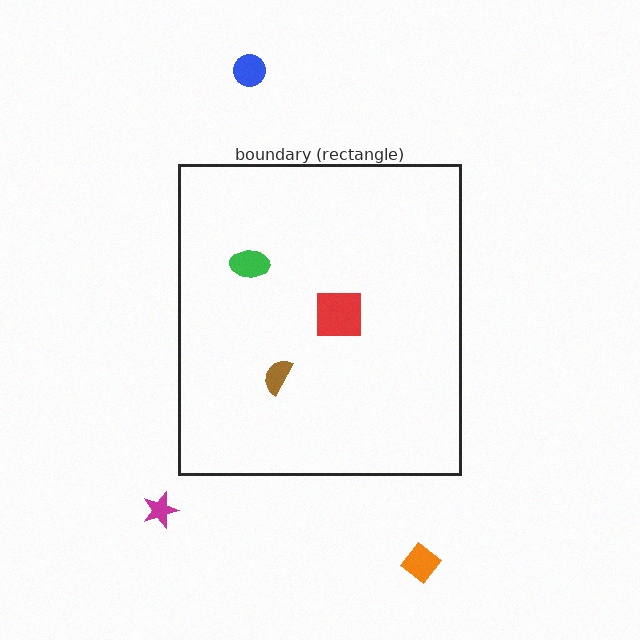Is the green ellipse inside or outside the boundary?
Inside.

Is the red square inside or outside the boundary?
Inside.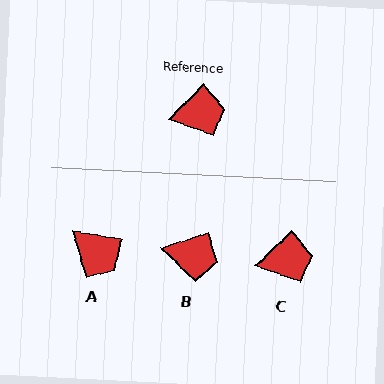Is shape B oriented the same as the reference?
No, it is off by about 25 degrees.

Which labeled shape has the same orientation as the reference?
C.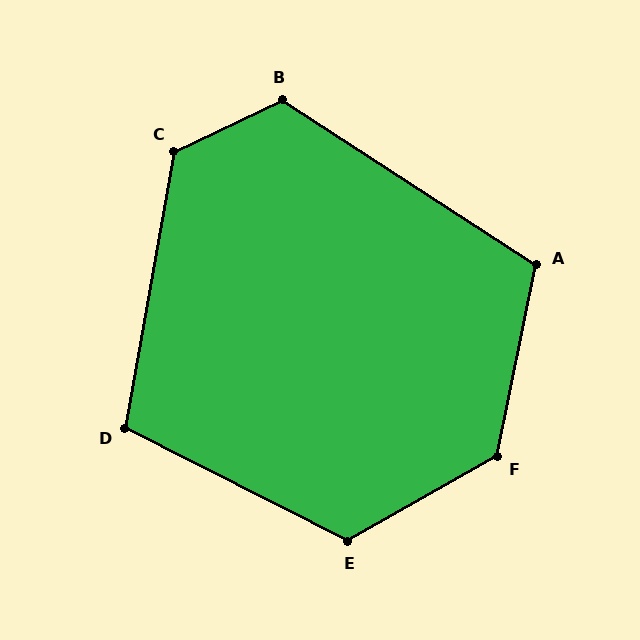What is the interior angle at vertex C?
Approximately 125 degrees (obtuse).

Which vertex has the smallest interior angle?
D, at approximately 107 degrees.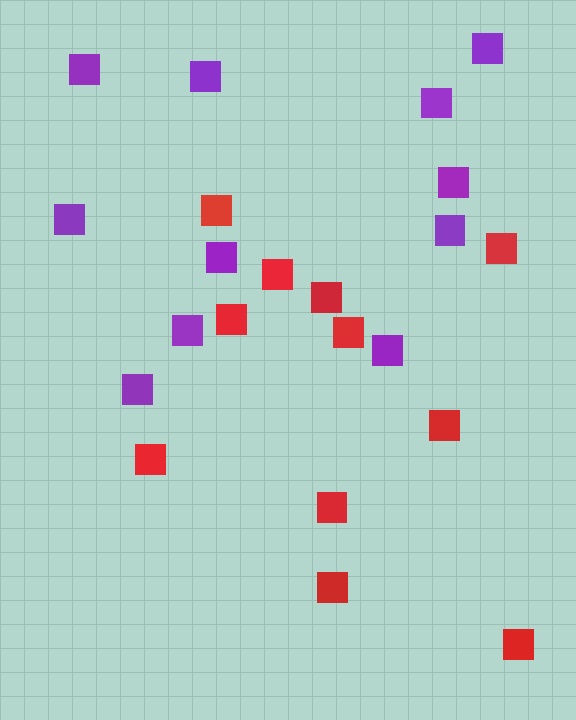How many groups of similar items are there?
There are 2 groups: one group of purple squares (11) and one group of red squares (11).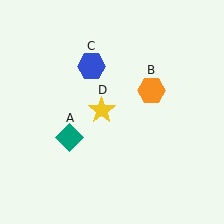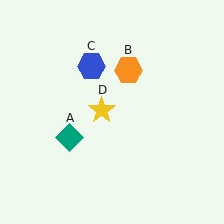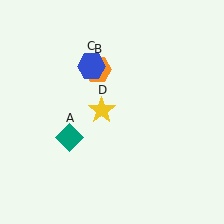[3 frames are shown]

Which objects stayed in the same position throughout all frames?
Teal diamond (object A) and blue hexagon (object C) and yellow star (object D) remained stationary.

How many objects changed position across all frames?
1 object changed position: orange hexagon (object B).